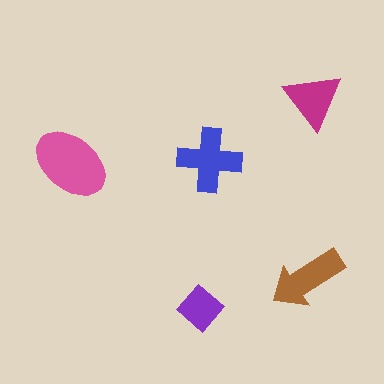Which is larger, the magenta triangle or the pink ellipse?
The pink ellipse.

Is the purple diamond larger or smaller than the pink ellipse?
Smaller.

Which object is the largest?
The pink ellipse.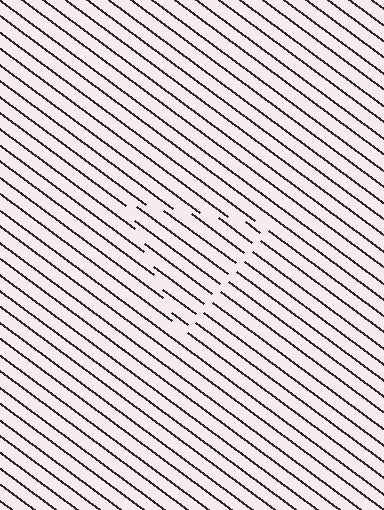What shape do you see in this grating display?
An illusory triangle. The interior of the shape contains the same grating, shifted by half a period — the contour is defined by the phase discontinuity where line-ends from the inner and outer gratings abut.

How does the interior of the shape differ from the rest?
The interior of the shape contains the same grating, shifted by half a period — the contour is defined by the phase discontinuity where line-ends from the inner and outer gratings abut.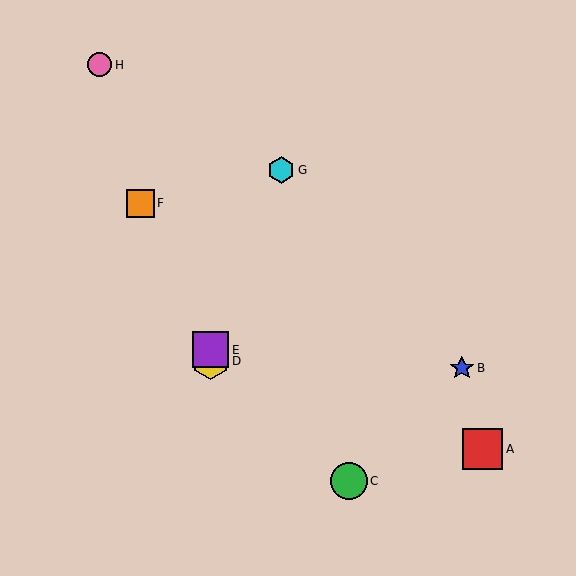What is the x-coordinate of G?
Object G is at x≈281.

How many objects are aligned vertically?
2 objects (D, E) are aligned vertically.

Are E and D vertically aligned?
Yes, both are at x≈211.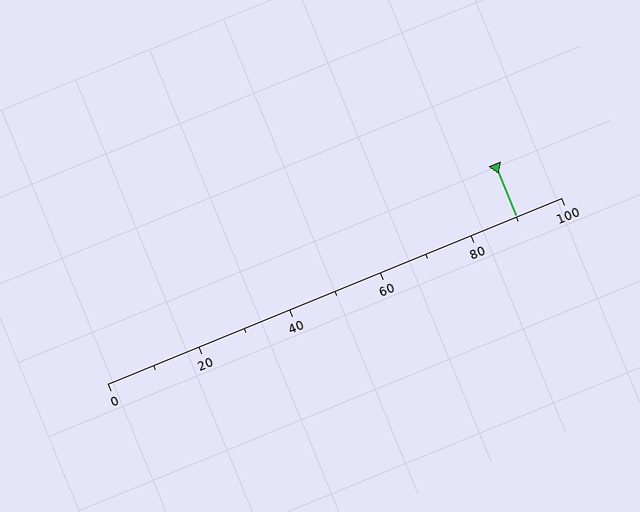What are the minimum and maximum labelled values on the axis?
The axis runs from 0 to 100.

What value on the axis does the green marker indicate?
The marker indicates approximately 90.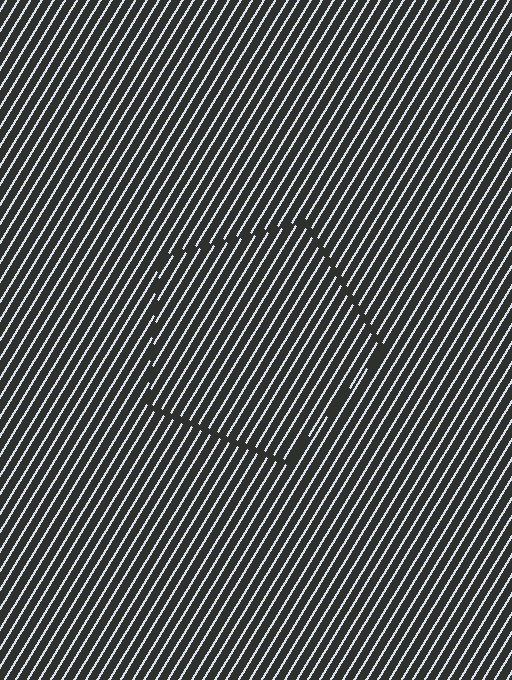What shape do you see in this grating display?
An illusory pentagon. The interior of the shape contains the same grating, shifted by half a period — the contour is defined by the phase discontinuity where line-ends from the inner and outer gratings abut.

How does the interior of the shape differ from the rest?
The interior of the shape contains the same grating, shifted by half a period — the contour is defined by the phase discontinuity where line-ends from the inner and outer gratings abut.